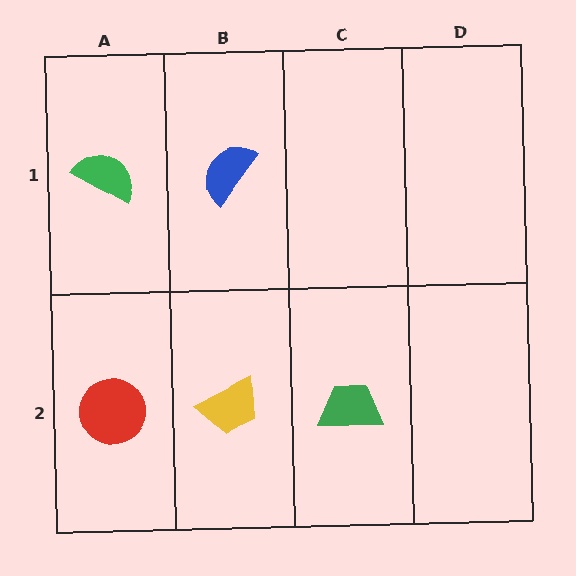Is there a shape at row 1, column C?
No, that cell is empty.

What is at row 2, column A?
A red circle.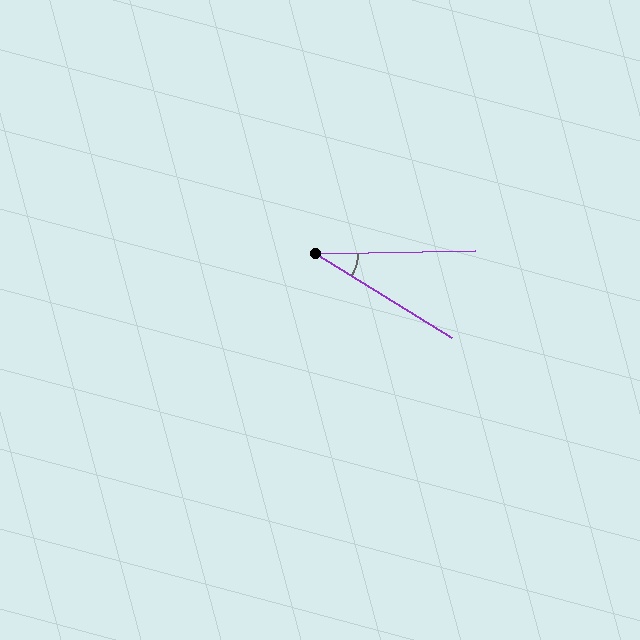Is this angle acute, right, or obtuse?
It is acute.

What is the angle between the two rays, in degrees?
Approximately 33 degrees.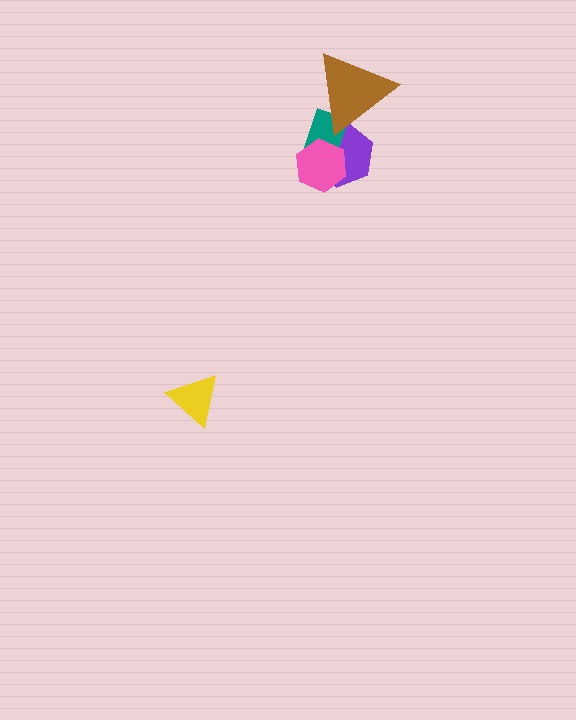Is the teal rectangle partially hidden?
Yes, it is partially covered by another shape.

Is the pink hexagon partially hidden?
No, no other shape covers it.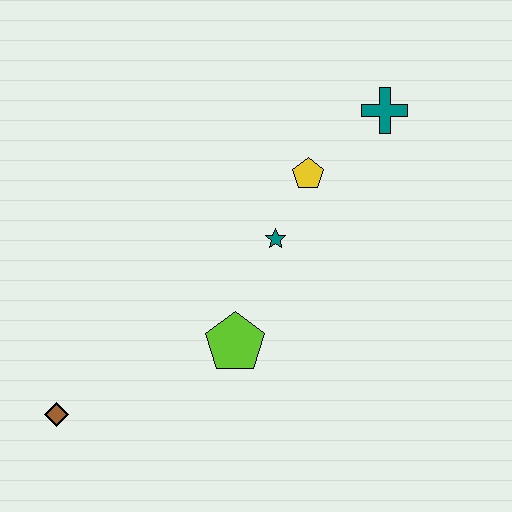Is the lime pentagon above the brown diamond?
Yes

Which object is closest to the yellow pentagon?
The teal star is closest to the yellow pentagon.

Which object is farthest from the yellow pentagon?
The brown diamond is farthest from the yellow pentagon.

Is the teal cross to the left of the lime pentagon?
No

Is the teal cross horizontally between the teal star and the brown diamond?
No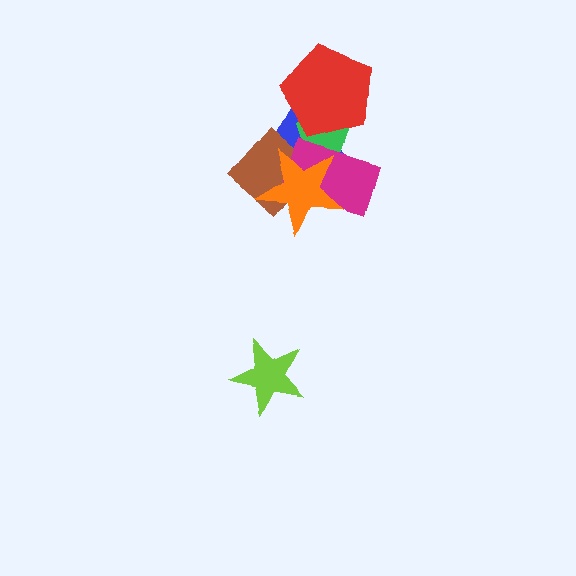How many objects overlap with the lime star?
0 objects overlap with the lime star.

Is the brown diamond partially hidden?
Yes, it is partially covered by another shape.